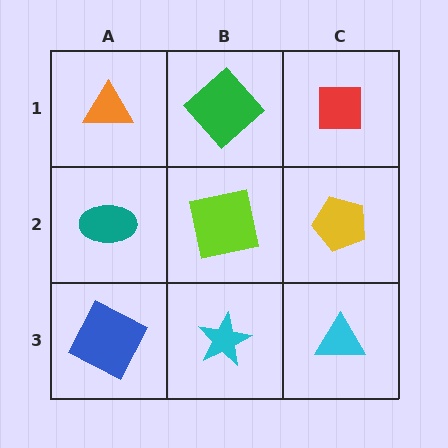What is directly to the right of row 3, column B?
A cyan triangle.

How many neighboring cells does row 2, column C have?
3.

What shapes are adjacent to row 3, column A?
A teal ellipse (row 2, column A), a cyan star (row 3, column B).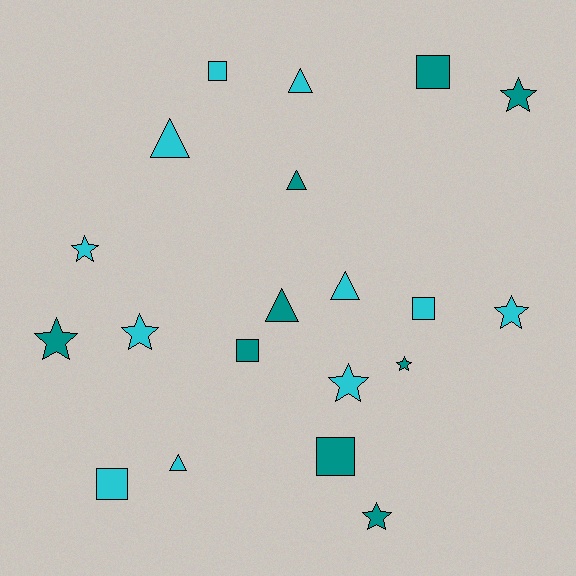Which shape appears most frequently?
Star, with 8 objects.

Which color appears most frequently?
Cyan, with 11 objects.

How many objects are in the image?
There are 20 objects.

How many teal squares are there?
There are 3 teal squares.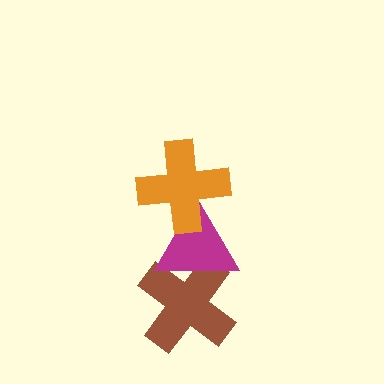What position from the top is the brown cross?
The brown cross is 3rd from the top.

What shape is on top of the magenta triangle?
The orange cross is on top of the magenta triangle.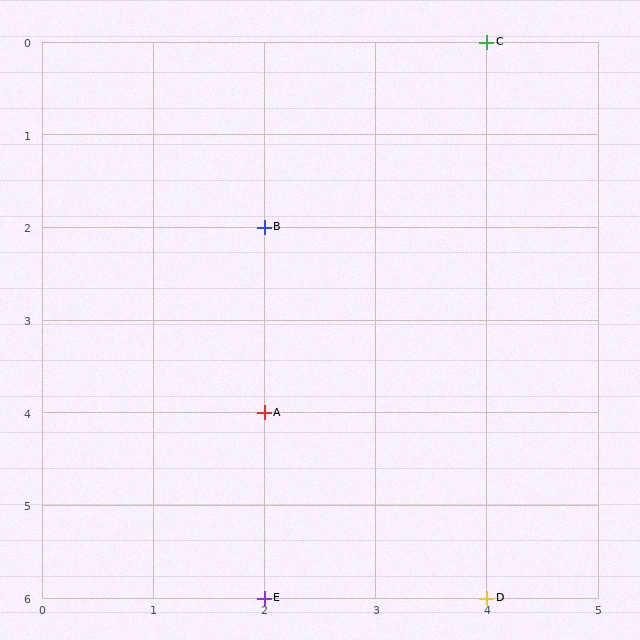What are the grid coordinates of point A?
Point A is at grid coordinates (2, 4).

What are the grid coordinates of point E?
Point E is at grid coordinates (2, 6).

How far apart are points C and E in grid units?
Points C and E are 2 columns and 6 rows apart (about 6.3 grid units diagonally).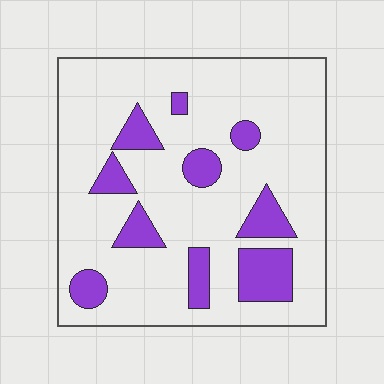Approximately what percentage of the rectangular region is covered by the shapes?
Approximately 20%.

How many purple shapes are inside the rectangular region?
10.